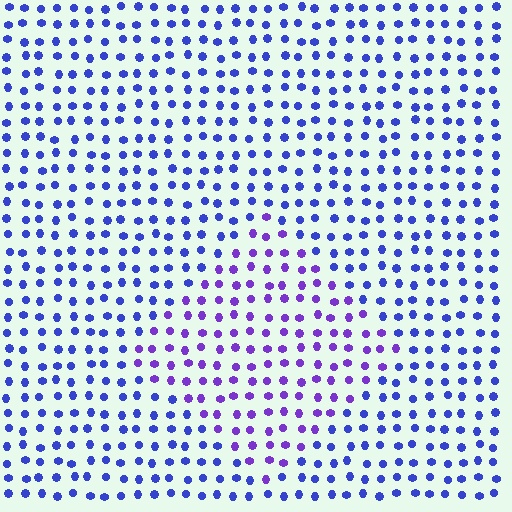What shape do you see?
I see a diamond.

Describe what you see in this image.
The image is filled with small blue elements in a uniform arrangement. A diamond-shaped region is visible where the elements are tinted to a slightly different hue, forming a subtle color boundary.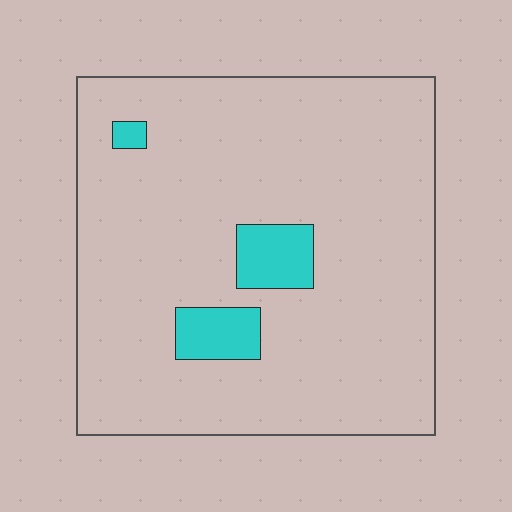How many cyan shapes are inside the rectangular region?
3.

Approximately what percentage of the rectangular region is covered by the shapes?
Approximately 10%.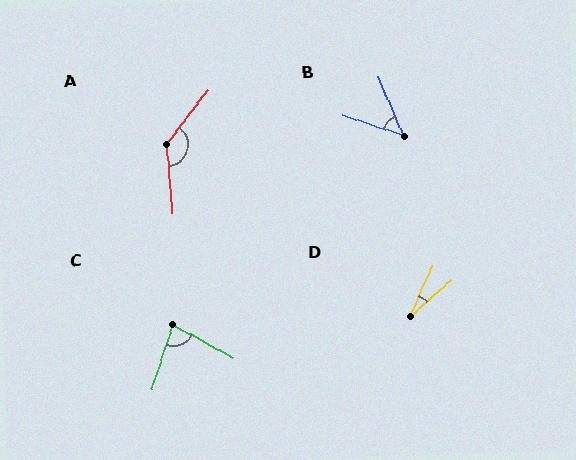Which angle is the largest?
A, at approximately 137 degrees.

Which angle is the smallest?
D, at approximately 24 degrees.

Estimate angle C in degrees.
Approximately 79 degrees.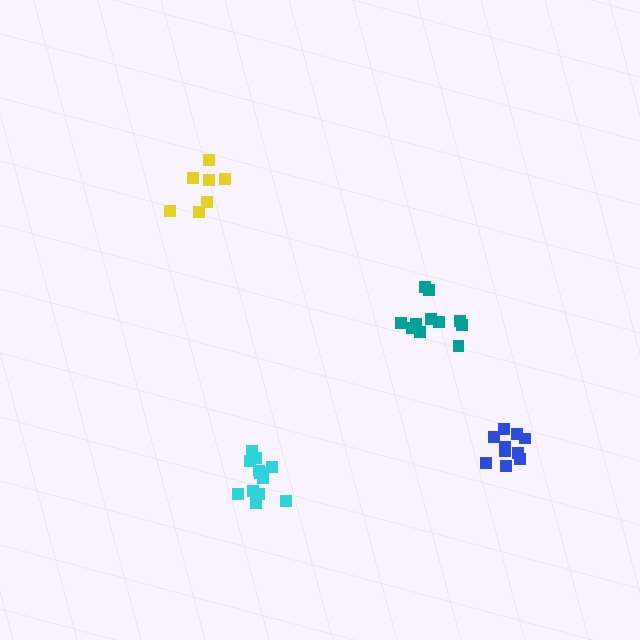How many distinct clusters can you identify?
There are 4 distinct clusters.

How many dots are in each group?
Group 1: 7 dots, Group 2: 12 dots, Group 3: 11 dots, Group 4: 10 dots (40 total).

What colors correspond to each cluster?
The clusters are colored: yellow, cyan, teal, blue.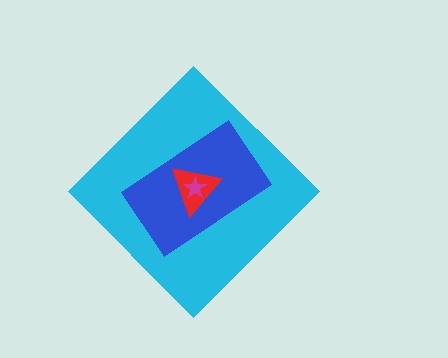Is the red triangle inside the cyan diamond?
Yes.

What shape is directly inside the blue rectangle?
The red triangle.